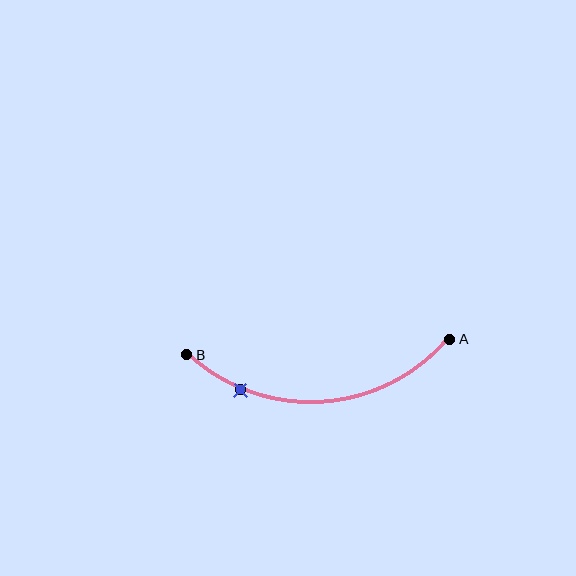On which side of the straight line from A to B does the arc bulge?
The arc bulges below the straight line connecting A and B.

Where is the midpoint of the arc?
The arc midpoint is the point on the curve farthest from the straight line joining A and B. It sits below that line.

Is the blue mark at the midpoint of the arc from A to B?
No. The blue mark lies on the arc but is closer to endpoint B. The arc midpoint would be at the point on the curve equidistant along the arc from both A and B.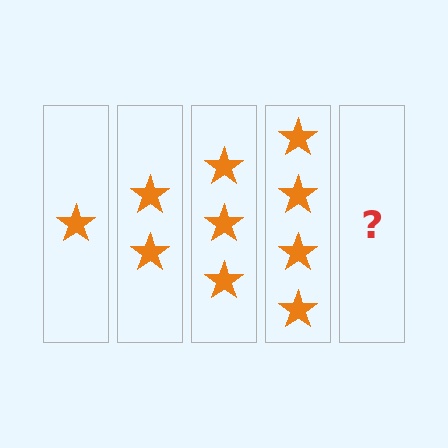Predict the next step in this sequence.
The next step is 5 stars.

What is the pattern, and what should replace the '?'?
The pattern is that each step adds one more star. The '?' should be 5 stars.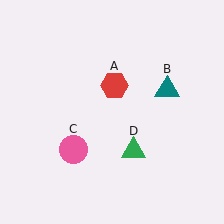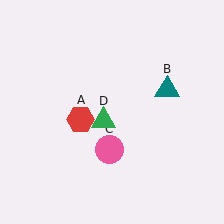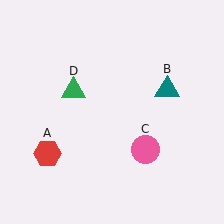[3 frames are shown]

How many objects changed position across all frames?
3 objects changed position: red hexagon (object A), pink circle (object C), green triangle (object D).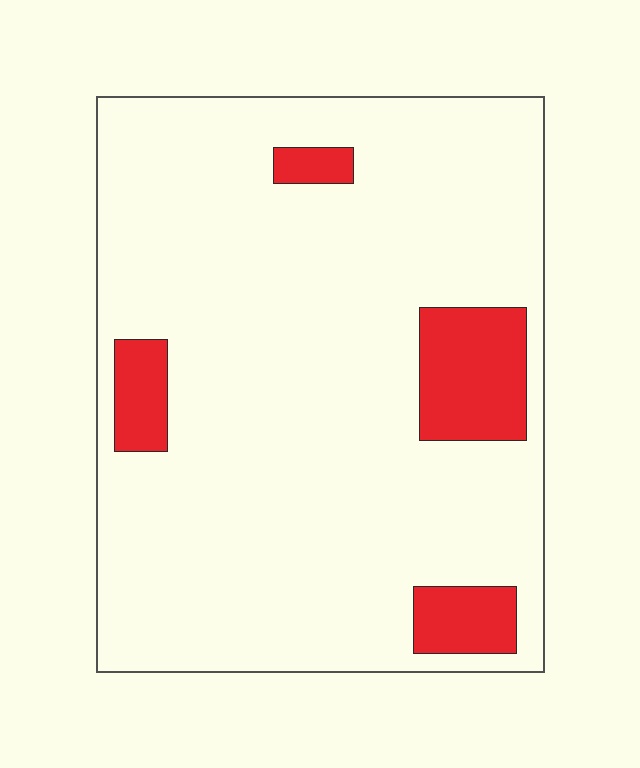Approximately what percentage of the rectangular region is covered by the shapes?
Approximately 10%.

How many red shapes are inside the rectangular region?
4.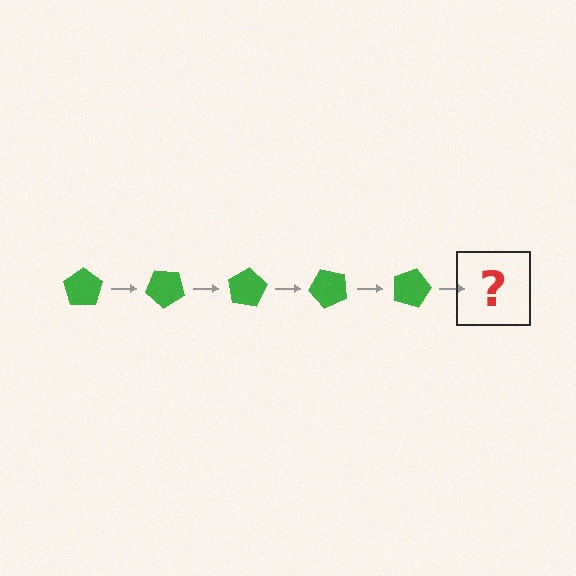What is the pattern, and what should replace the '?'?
The pattern is that the pentagon rotates 40 degrees each step. The '?' should be a green pentagon rotated 200 degrees.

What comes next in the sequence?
The next element should be a green pentagon rotated 200 degrees.